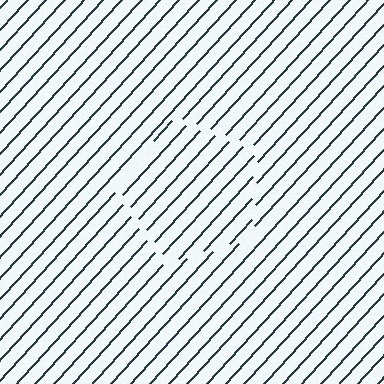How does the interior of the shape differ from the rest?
The interior of the shape contains the same grating, shifted by half a period — the contour is defined by the phase discontinuity where line-ends from the inner and outer gratings abut.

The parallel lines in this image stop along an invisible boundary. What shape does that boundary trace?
An illusory pentagon. The interior of the shape contains the same grating, shifted by half a period — the contour is defined by the phase discontinuity where line-ends from the inner and outer gratings abut.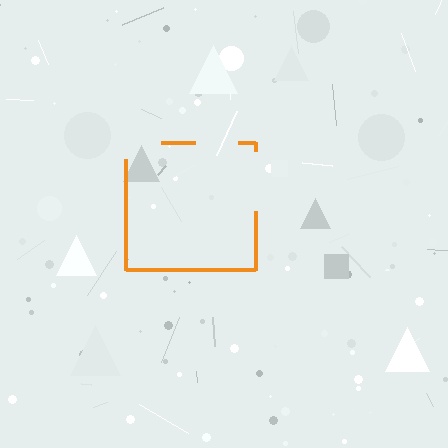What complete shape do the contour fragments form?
The contour fragments form a square.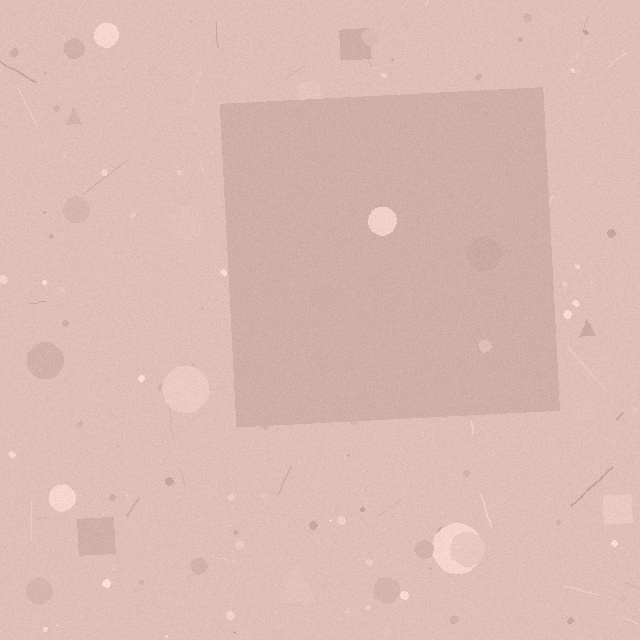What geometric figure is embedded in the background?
A square is embedded in the background.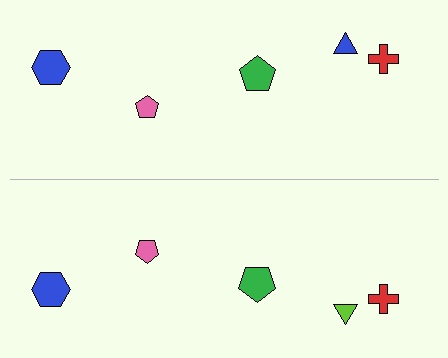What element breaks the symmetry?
The lime triangle on the bottom side breaks the symmetry — its mirror counterpart is blue.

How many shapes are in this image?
There are 10 shapes in this image.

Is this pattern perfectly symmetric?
No, the pattern is not perfectly symmetric. The lime triangle on the bottom side breaks the symmetry — its mirror counterpart is blue.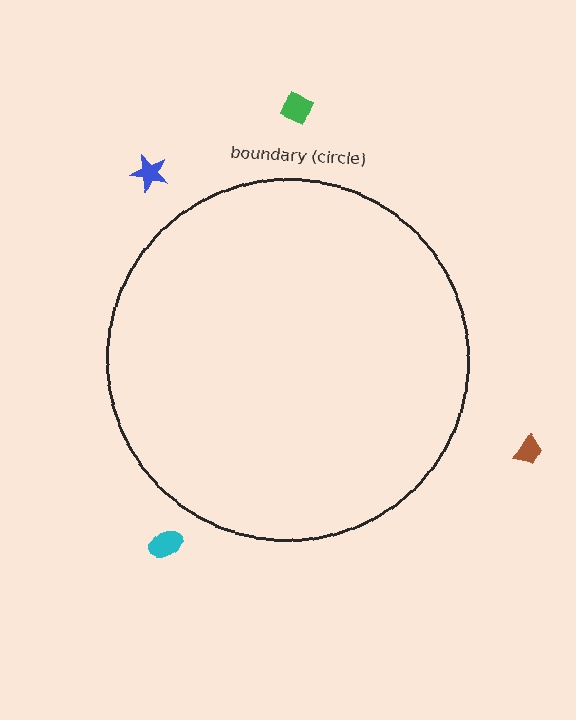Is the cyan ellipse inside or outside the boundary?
Outside.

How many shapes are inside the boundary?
0 inside, 4 outside.